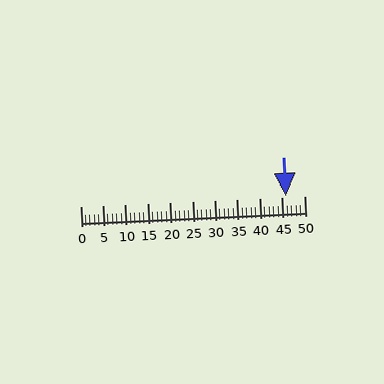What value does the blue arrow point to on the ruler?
The blue arrow points to approximately 46.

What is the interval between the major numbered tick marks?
The major tick marks are spaced 5 units apart.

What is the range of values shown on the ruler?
The ruler shows values from 0 to 50.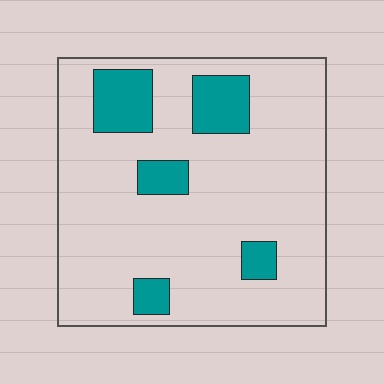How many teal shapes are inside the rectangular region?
5.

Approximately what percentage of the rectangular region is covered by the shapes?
Approximately 15%.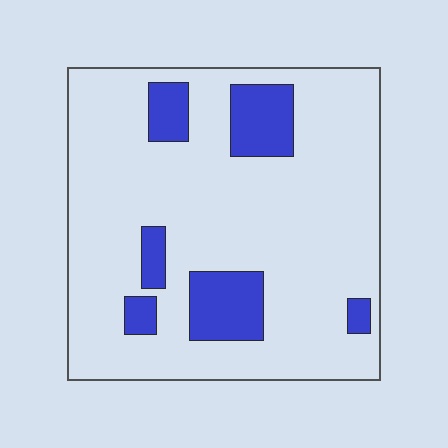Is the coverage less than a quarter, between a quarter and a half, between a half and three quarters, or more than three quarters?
Less than a quarter.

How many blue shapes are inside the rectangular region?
6.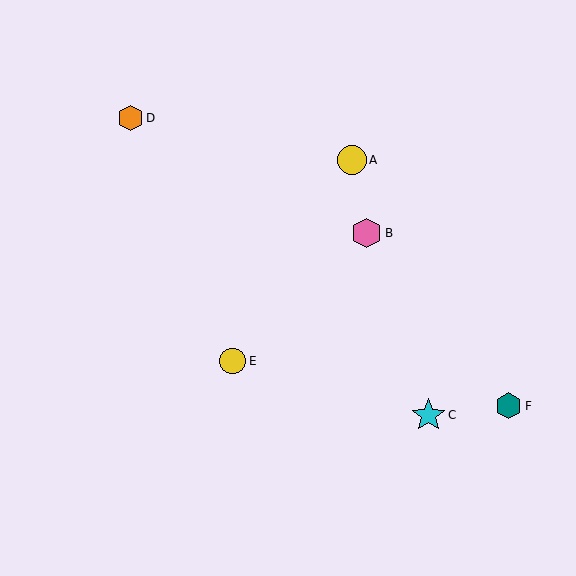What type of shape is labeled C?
Shape C is a cyan star.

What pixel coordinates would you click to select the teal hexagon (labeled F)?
Click at (509, 406) to select the teal hexagon F.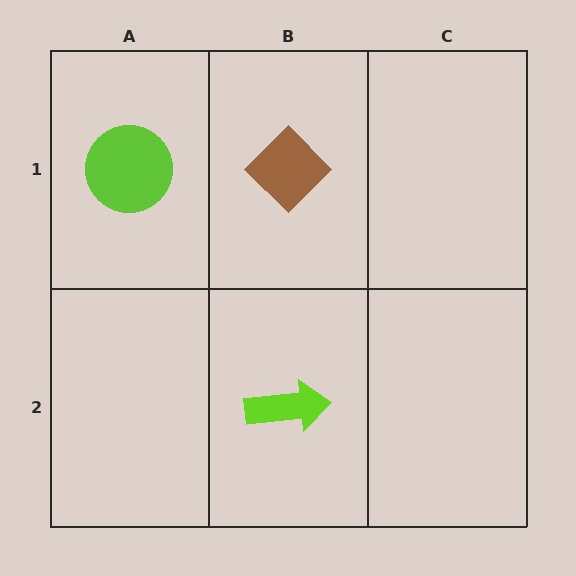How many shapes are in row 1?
2 shapes.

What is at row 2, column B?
A lime arrow.